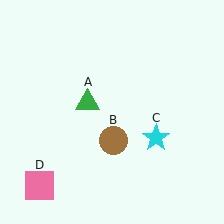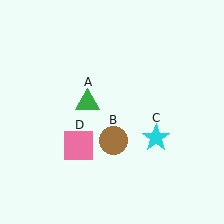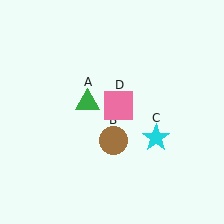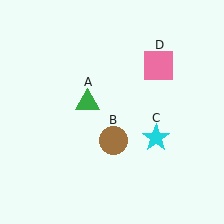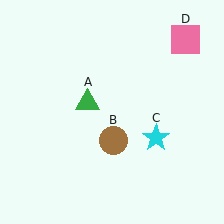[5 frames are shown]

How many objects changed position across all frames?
1 object changed position: pink square (object D).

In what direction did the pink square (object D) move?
The pink square (object D) moved up and to the right.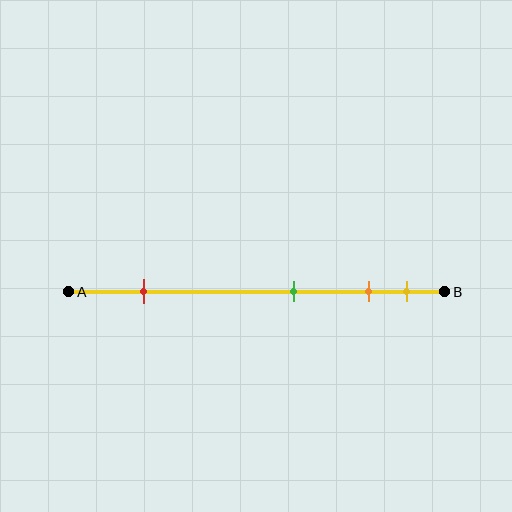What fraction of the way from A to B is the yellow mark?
The yellow mark is approximately 90% (0.9) of the way from A to B.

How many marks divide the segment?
There are 4 marks dividing the segment.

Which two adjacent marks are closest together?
The orange and yellow marks are the closest adjacent pair.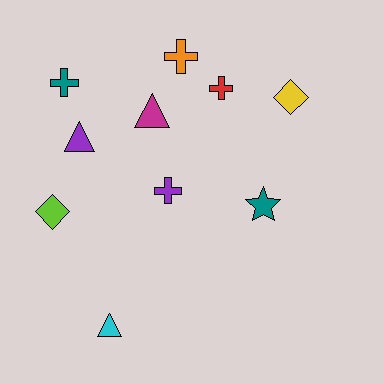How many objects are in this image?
There are 10 objects.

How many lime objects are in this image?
There is 1 lime object.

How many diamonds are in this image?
There are 2 diamonds.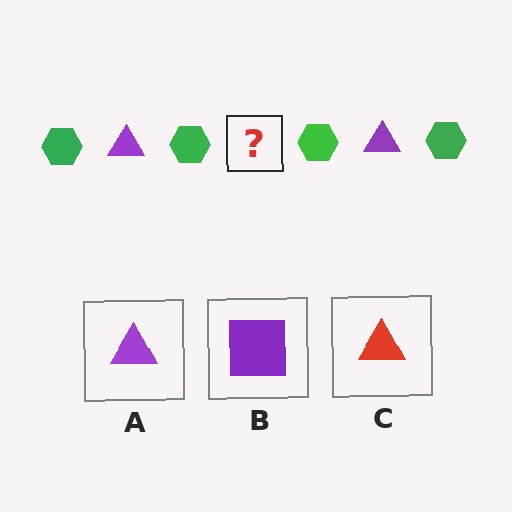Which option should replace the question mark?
Option A.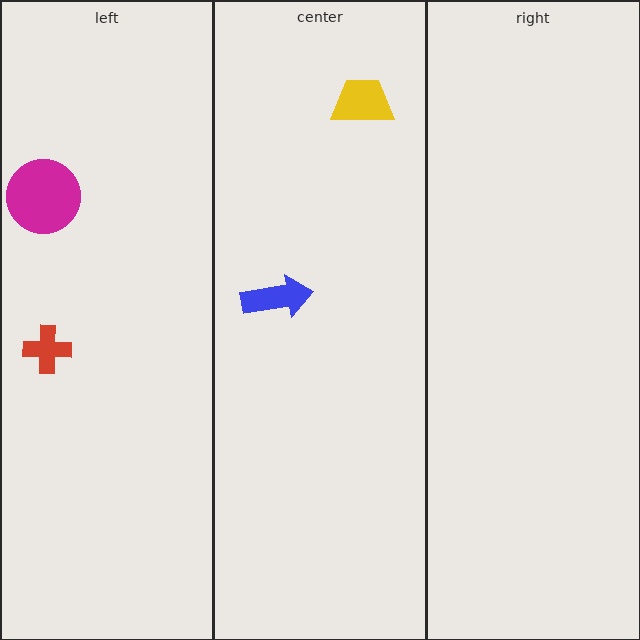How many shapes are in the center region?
2.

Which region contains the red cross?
The left region.